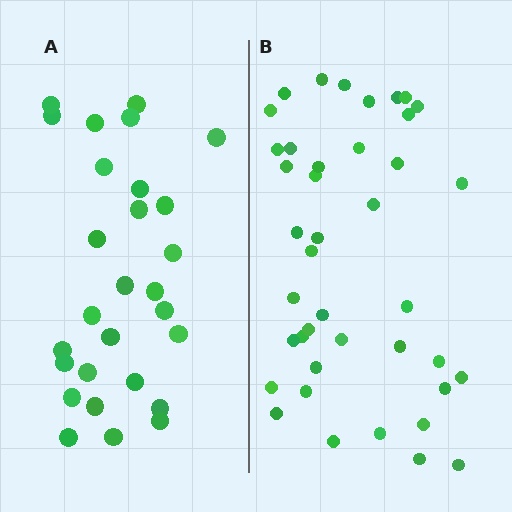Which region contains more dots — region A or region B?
Region B (the right region) has more dots.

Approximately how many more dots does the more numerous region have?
Region B has approximately 15 more dots than region A.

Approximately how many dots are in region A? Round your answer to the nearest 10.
About 30 dots. (The exact count is 28, which rounds to 30.)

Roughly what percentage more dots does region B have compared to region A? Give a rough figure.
About 45% more.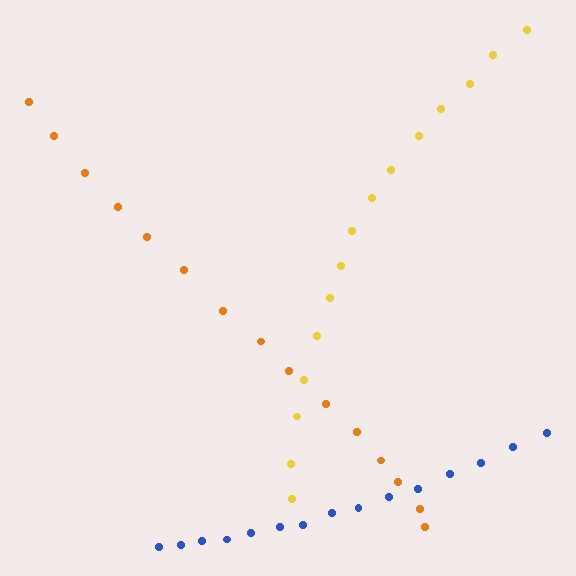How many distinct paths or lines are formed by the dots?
There are 3 distinct paths.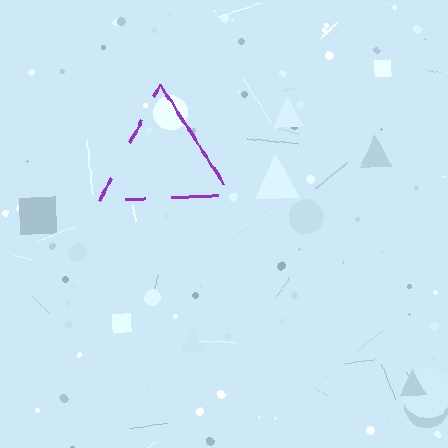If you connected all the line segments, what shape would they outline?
They would outline a triangle.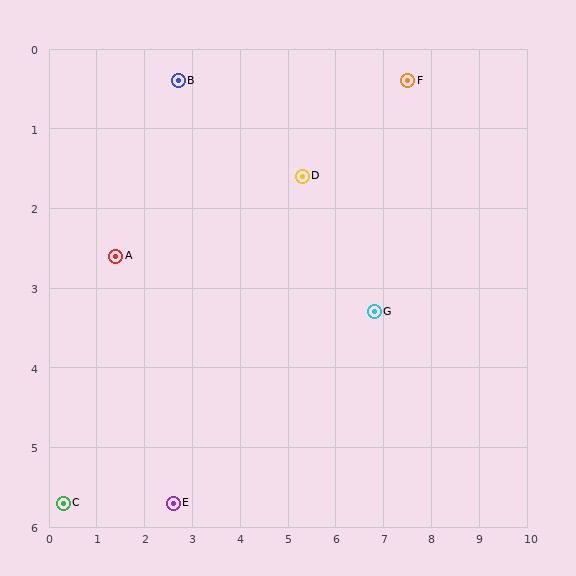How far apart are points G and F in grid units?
Points G and F are about 3.0 grid units apart.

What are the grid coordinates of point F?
Point F is at approximately (7.5, 0.4).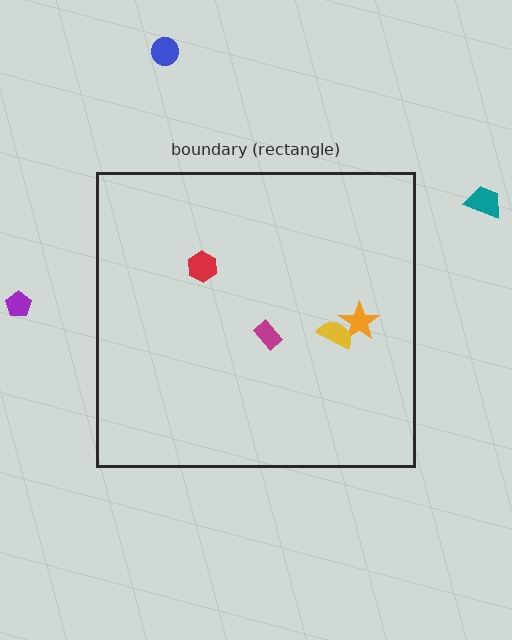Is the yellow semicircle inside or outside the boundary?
Inside.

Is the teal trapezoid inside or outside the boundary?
Outside.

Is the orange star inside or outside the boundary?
Inside.